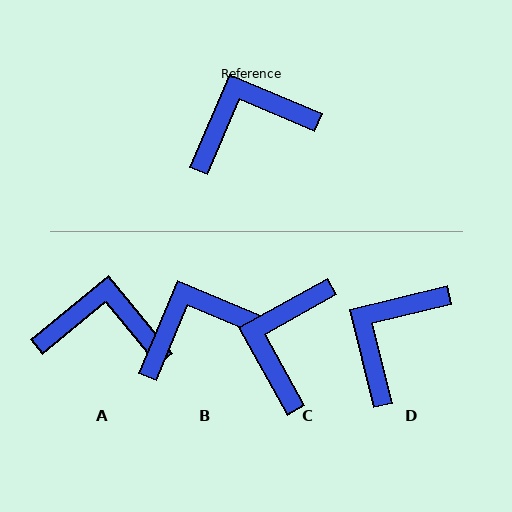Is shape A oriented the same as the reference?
No, it is off by about 28 degrees.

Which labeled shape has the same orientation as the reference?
B.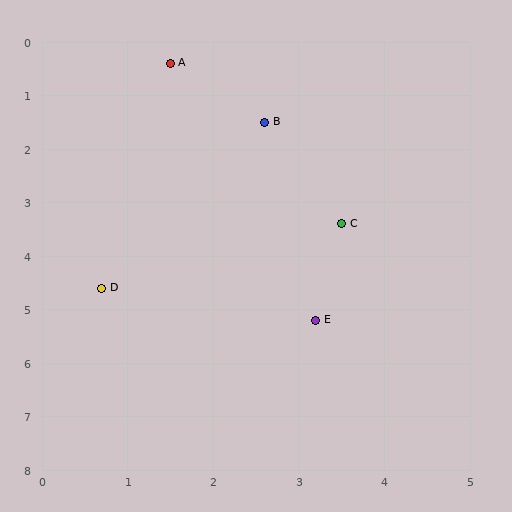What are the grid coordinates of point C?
Point C is at approximately (3.5, 3.4).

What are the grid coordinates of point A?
Point A is at approximately (1.5, 0.4).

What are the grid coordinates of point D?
Point D is at approximately (0.7, 4.6).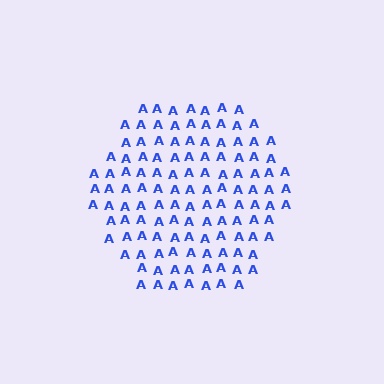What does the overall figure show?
The overall figure shows a hexagon.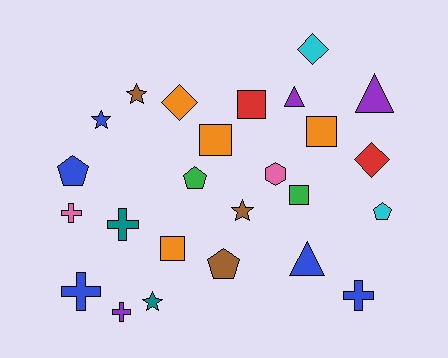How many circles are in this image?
There are no circles.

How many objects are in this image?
There are 25 objects.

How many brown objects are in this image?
There are 3 brown objects.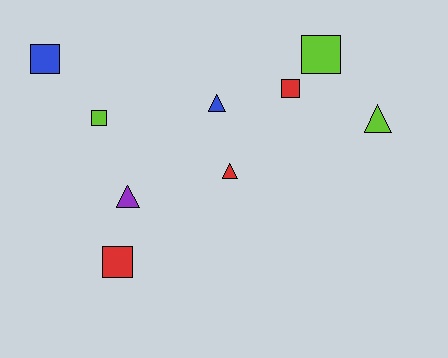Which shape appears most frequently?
Square, with 5 objects.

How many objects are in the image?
There are 9 objects.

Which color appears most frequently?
Red, with 3 objects.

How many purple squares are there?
There are no purple squares.